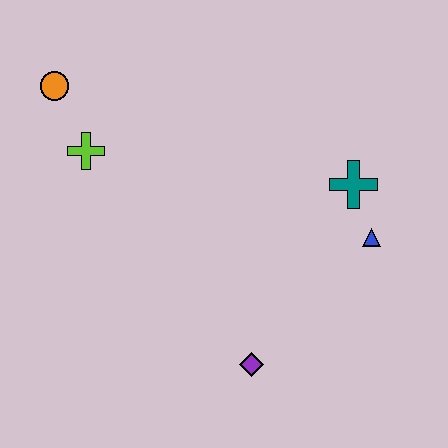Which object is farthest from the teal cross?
The orange circle is farthest from the teal cross.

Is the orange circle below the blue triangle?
No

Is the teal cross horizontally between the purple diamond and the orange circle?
No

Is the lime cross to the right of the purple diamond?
No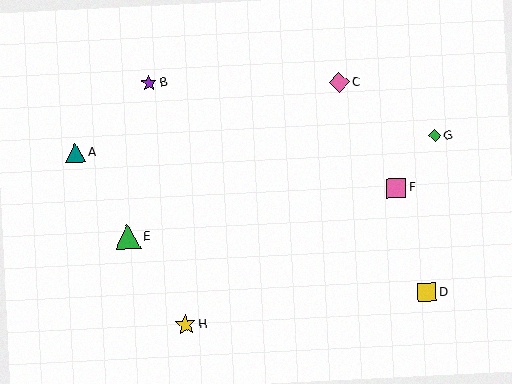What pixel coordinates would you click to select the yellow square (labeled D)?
Click at (427, 292) to select the yellow square D.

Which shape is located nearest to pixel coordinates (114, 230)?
The green triangle (labeled E) at (128, 237) is nearest to that location.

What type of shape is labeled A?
Shape A is a teal triangle.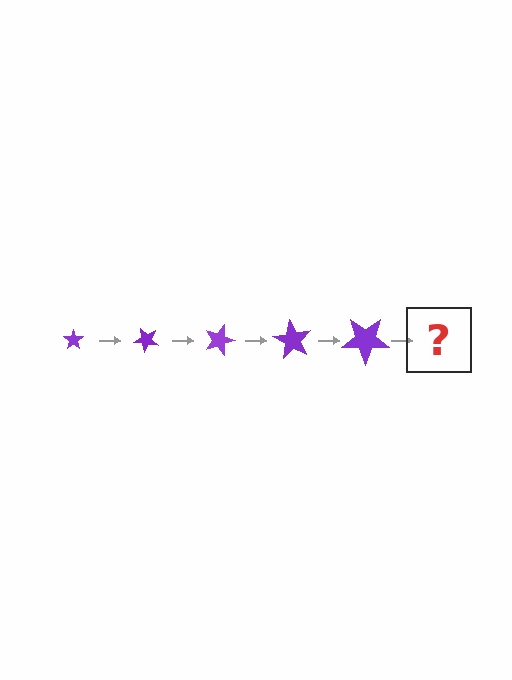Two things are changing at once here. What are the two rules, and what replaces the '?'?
The two rules are that the star grows larger each step and it rotates 45 degrees each step. The '?' should be a star, larger than the previous one and rotated 225 degrees from the start.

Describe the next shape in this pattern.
It should be a star, larger than the previous one and rotated 225 degrees from the start.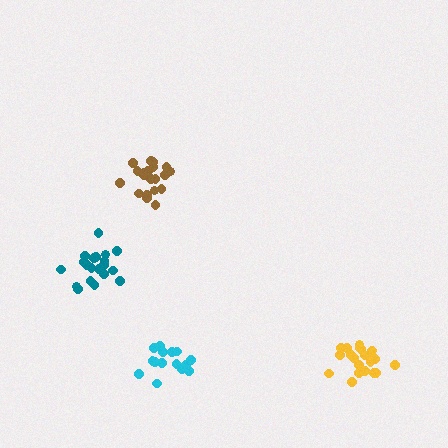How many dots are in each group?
Group 1: 15 dots, Group 2: 20 dots, Group 3: 21 dots, Group 4: 20 dots (76 total).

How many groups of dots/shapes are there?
There are 4 groups.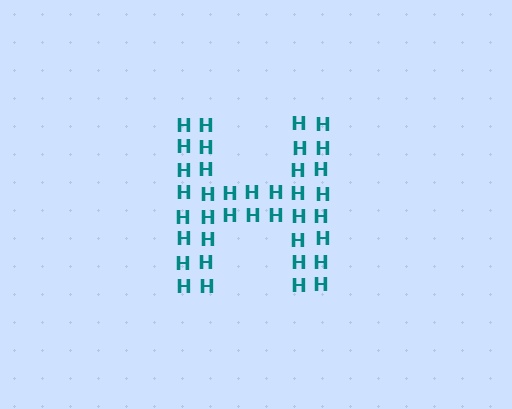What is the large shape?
The large shape is the letter H.